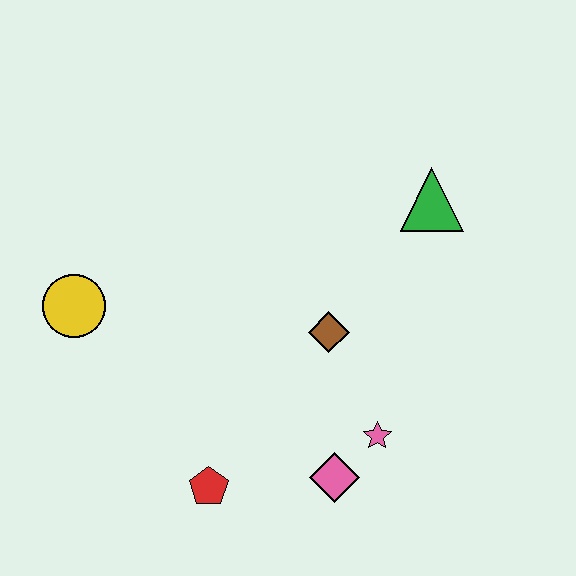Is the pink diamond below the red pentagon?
No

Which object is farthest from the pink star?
The yellow circle is farthest from the pink star.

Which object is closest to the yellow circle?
The red pentagon is closest to the yellow circle.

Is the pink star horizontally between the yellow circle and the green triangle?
Yes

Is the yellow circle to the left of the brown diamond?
Yes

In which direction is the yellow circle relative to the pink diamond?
The yellow circle is to the left of the pink diamond.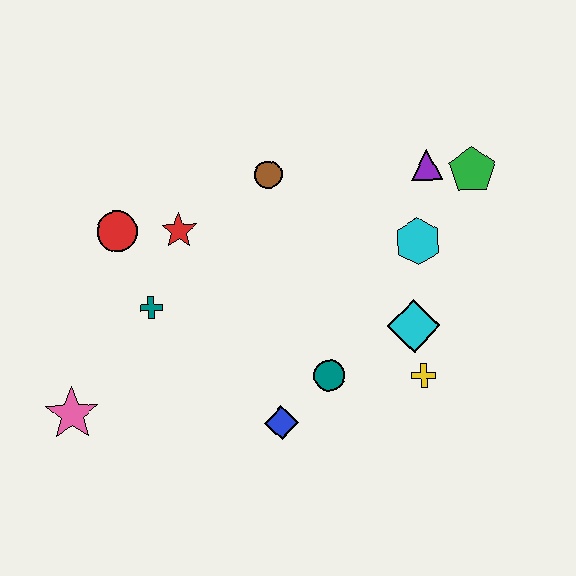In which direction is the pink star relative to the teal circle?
The pink star is to the left of the teal circle.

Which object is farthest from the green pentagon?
The pink star is farthest from the green pentagon.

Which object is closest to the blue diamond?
The teal circle is closest to the blue diamond.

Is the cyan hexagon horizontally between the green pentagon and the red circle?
Yes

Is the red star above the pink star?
Yes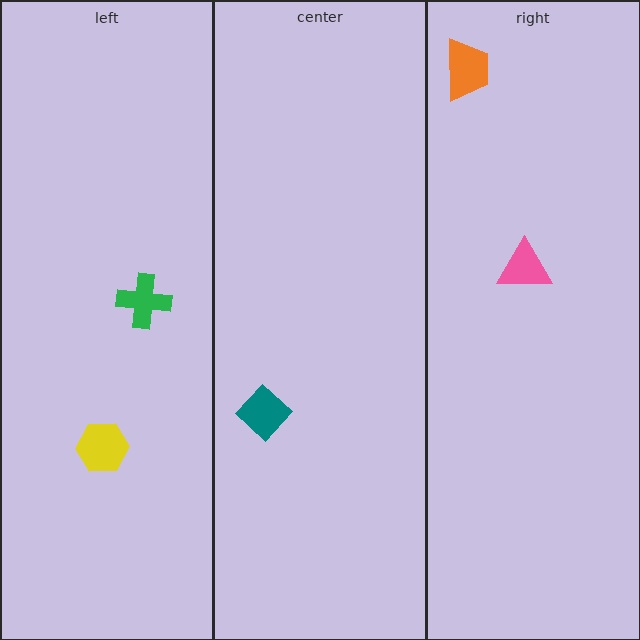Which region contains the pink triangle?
The right region.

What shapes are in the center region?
The teal diamond.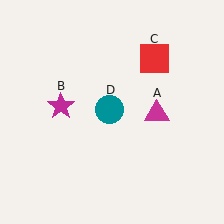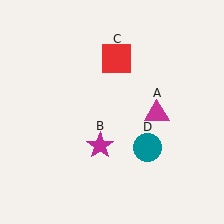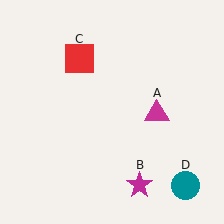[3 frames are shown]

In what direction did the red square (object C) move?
The red square (object C) moved left.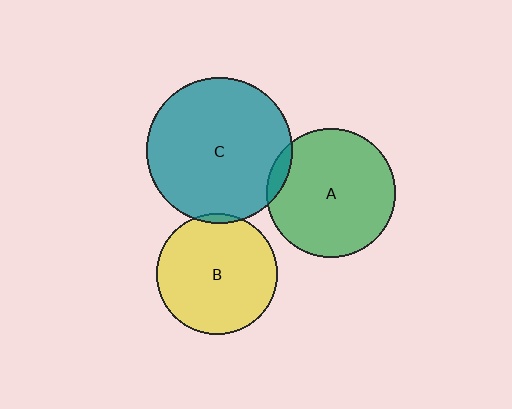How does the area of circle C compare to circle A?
Approximately 1.3 times.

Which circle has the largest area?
Circle C (teal).